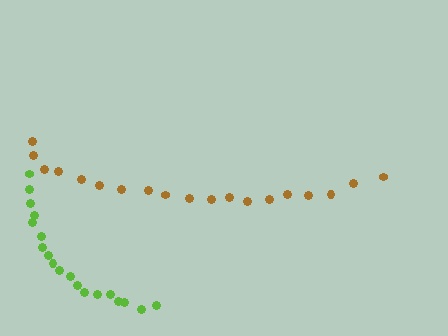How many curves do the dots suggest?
There are 2 distinct paths.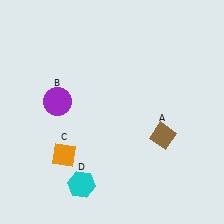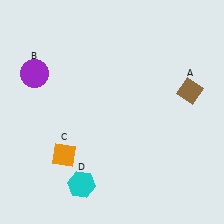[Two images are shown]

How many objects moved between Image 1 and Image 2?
2 objects moved between the two images.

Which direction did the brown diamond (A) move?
The brown diamond (A) moved up.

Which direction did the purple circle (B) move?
The purple circle (B) moved up.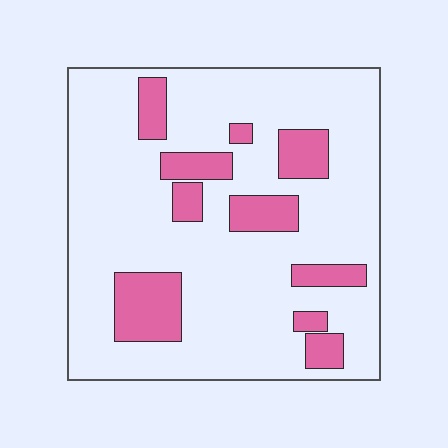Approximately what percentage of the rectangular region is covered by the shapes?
Approximately 20%.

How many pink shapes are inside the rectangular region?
10.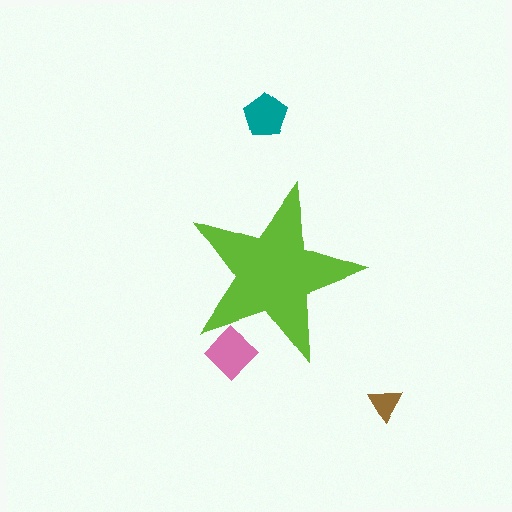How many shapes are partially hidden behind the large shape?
1 shape is partially hidden.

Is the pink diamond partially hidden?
Yes, the pink diamond is partially hidden behind the lime star.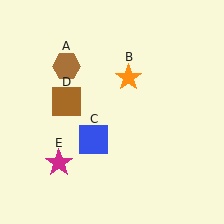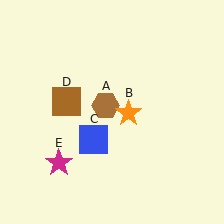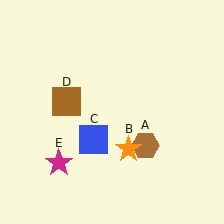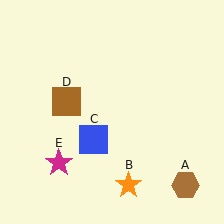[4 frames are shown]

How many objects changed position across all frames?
2 objects changed position: brown hexagon (object A), orange star (object B).